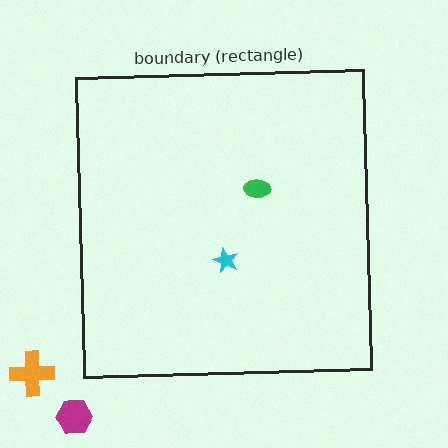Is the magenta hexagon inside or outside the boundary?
Outside.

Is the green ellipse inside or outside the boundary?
Inside.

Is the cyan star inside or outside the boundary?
Inside.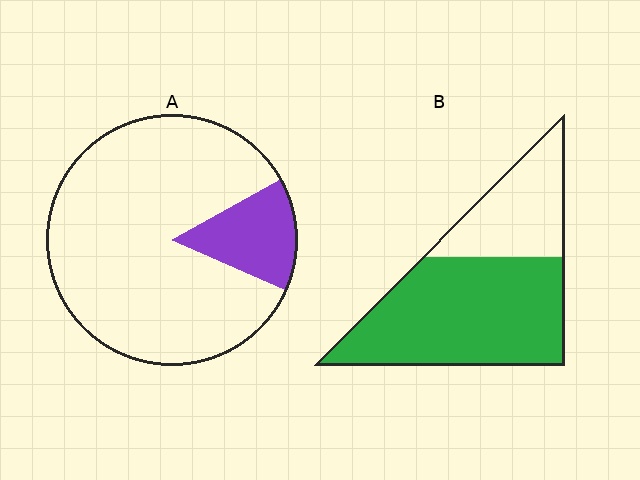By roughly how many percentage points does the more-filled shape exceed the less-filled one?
By roughly 55 percentage points (B over A).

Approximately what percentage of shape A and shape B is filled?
A is approximately 15% and B is approximately 70%.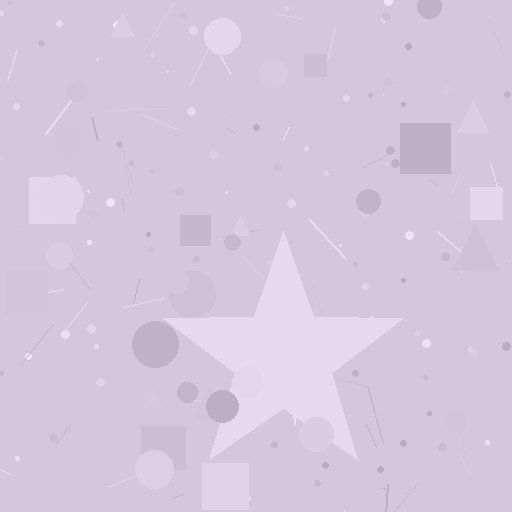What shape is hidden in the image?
A star is hidden in the image.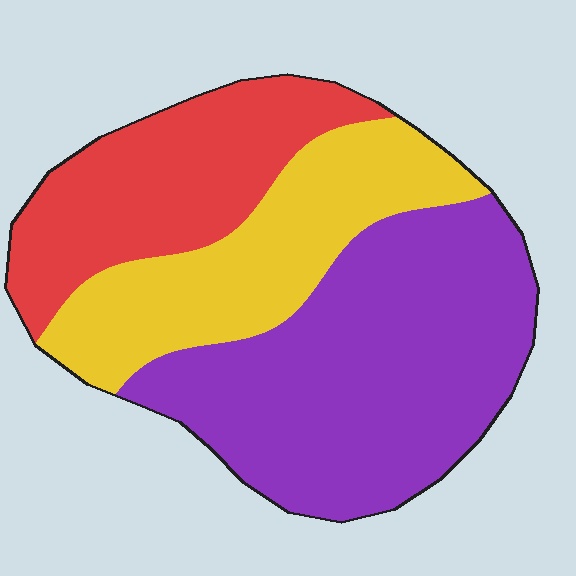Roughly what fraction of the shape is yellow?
Yellow covers around 25% of the shape.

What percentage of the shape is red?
Red covers about 25% of the shape.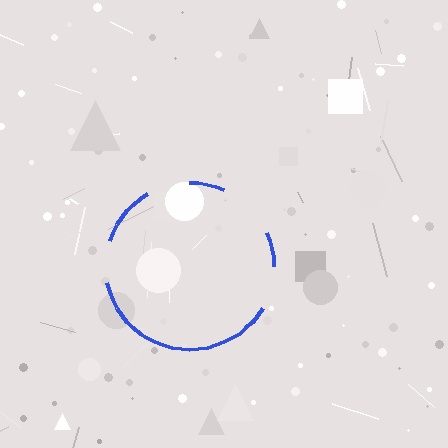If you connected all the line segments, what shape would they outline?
They would outline a circle.